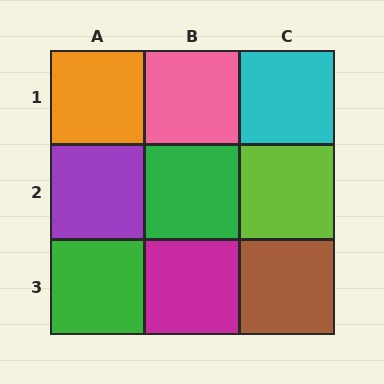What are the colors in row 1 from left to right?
Orange, pink, cyan.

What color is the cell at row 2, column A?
Purple.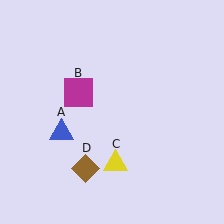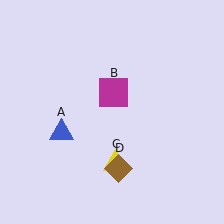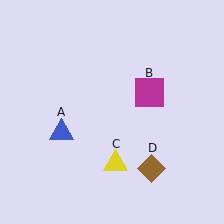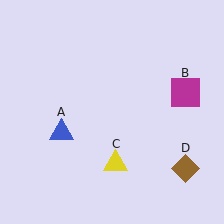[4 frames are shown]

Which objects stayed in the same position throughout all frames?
Blue triangle (object A) and yellow triangle (object C) remained stationary.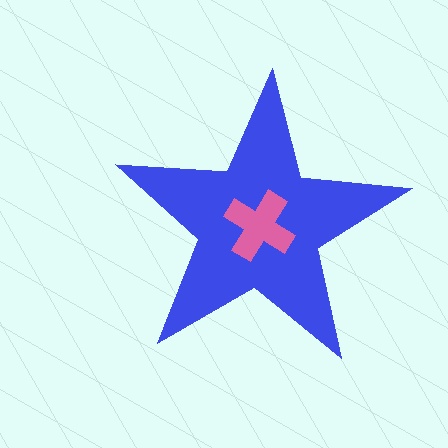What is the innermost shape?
The pink cross.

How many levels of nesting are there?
2.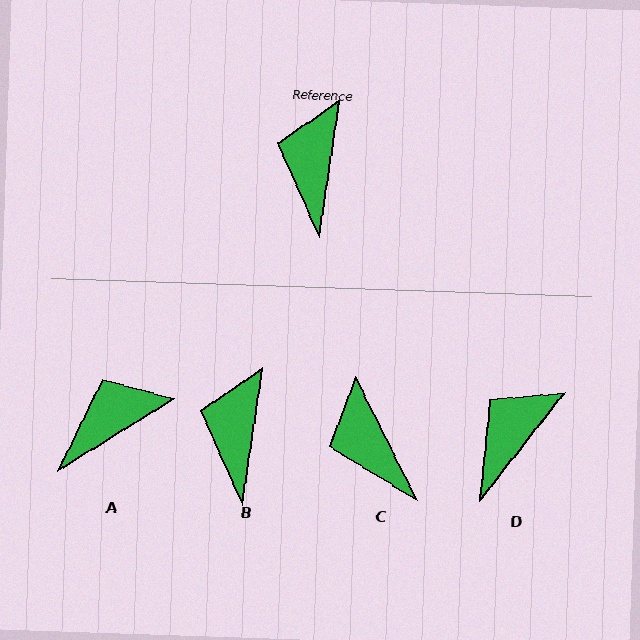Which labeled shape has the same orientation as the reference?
B.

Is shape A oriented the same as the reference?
No, it is off by about 49 degrees.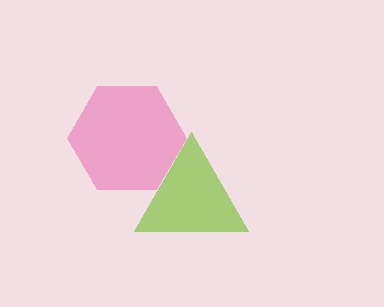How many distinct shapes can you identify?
There are 2 distinct shapes: a lime triangle, a pink hexagon.